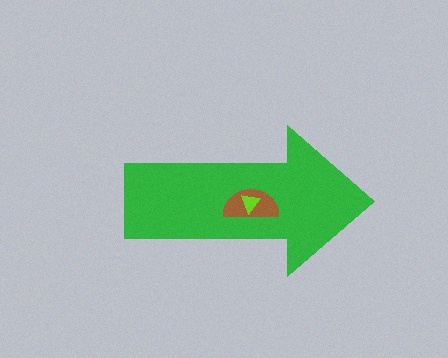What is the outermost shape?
The green arrow.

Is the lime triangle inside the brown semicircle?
Yes.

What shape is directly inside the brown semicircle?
The lime triangle.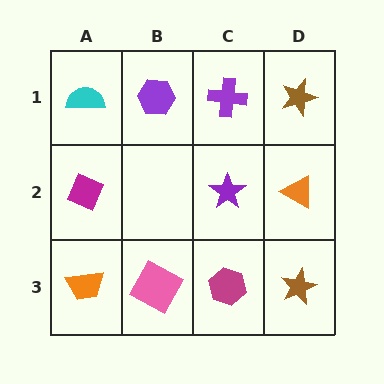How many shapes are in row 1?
4 shapes.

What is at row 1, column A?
A cyan semicircle.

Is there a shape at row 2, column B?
No, that cell is empty.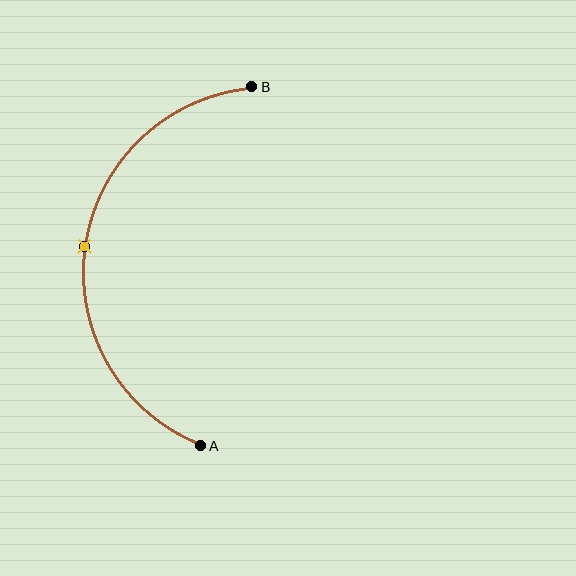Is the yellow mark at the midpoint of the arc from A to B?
Yes. The yellow mark lies on the arc at equal arc-length from both A and B — it is the arc midpoint.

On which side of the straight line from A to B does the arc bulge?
The arc bulges to the left of the straight line connecting A and B.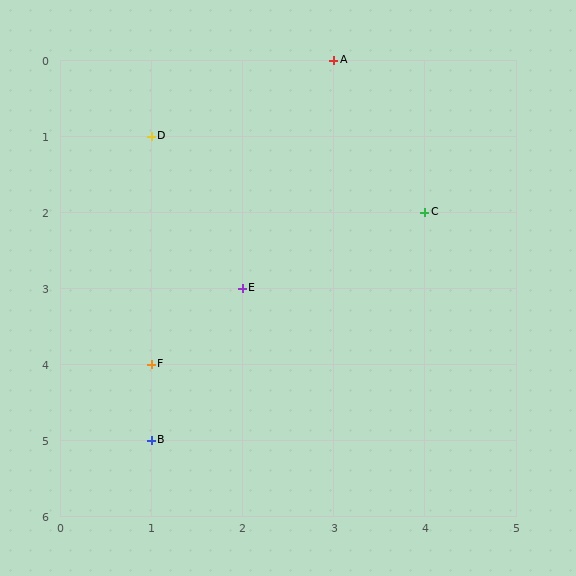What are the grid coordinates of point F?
Point F is at grid coordinates (1, 4).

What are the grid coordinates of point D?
Point D is at grid coordinates (1, 1).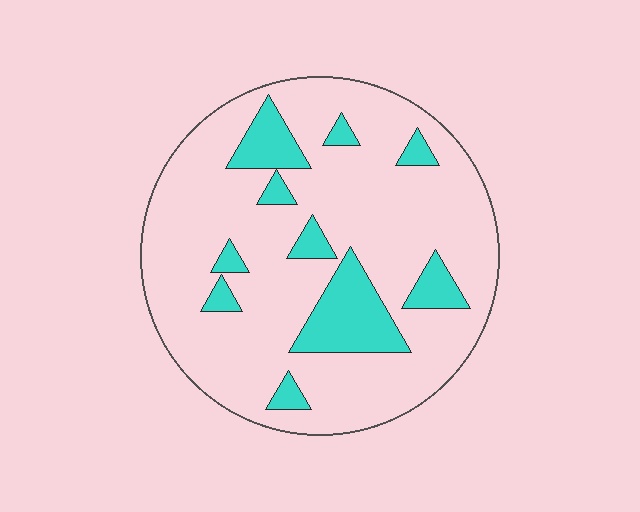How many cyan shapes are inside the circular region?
10.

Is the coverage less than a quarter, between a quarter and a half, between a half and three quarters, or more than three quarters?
Less than a quarter.